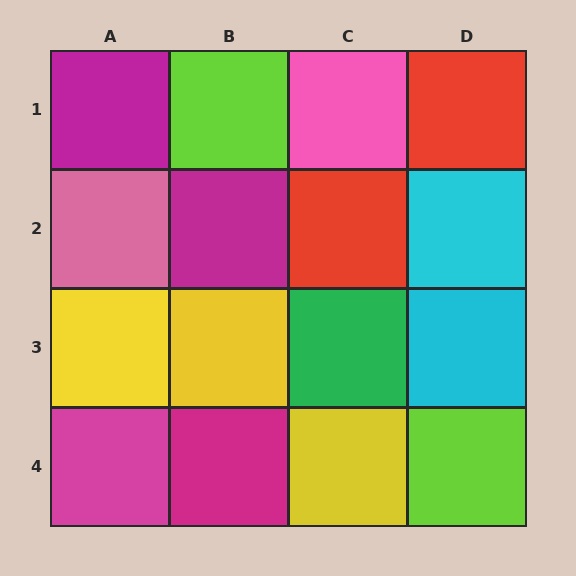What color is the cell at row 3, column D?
Cyan.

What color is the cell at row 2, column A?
Pink.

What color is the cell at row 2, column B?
Magenta.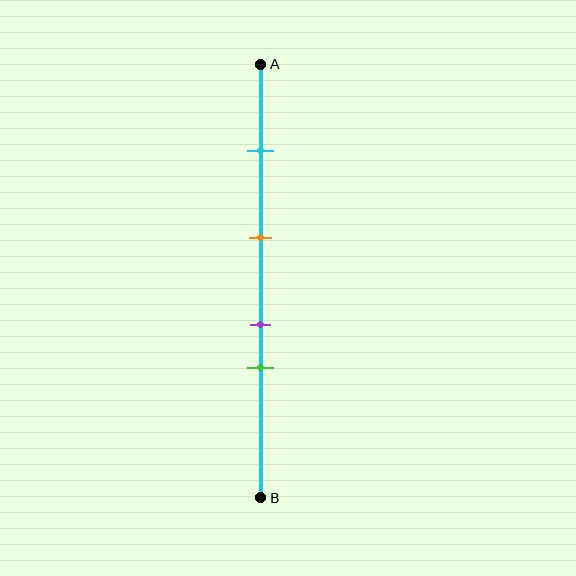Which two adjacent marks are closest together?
The purple and green marks are the closest adjacent pair.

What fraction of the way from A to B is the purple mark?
The purple mark is approximately 60% (0.6) of the way from A to B.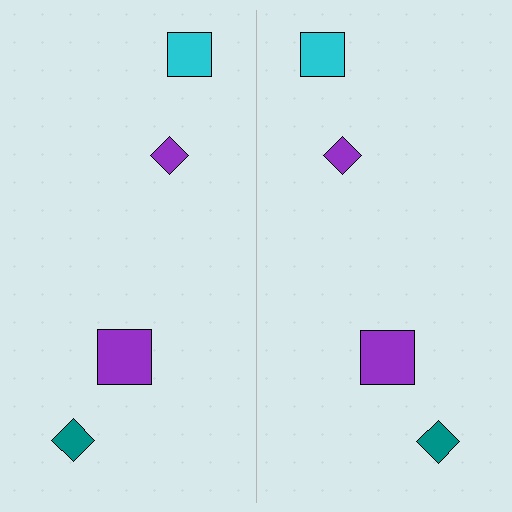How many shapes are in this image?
There are 8 shapes in this image.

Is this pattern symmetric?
Yes, this pattern has bilateral (reflection) symmetry.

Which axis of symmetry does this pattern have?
The pattern has a vertical axis of symmetry running through the center of the image.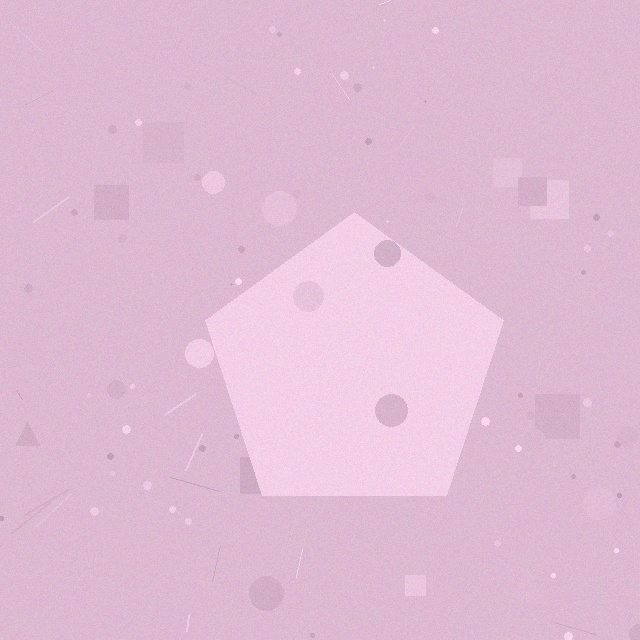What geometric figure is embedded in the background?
A pentagon is embedded in the background.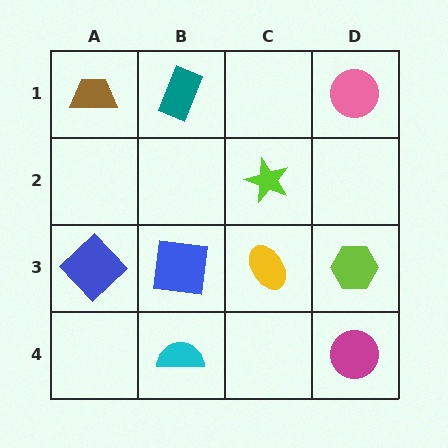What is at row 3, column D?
A lime hexagon.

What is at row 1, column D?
A pink circle.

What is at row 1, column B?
A teal rectangle.